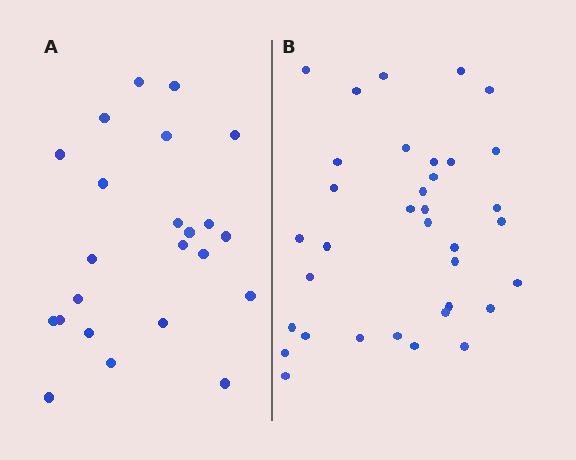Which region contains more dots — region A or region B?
Region B (the right region) has more dots.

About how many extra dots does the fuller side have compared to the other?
Region B has roughly 12 or so more dots than region A.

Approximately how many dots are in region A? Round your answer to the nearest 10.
About 20 dots. (The exact count is 23, which rounds to 20.)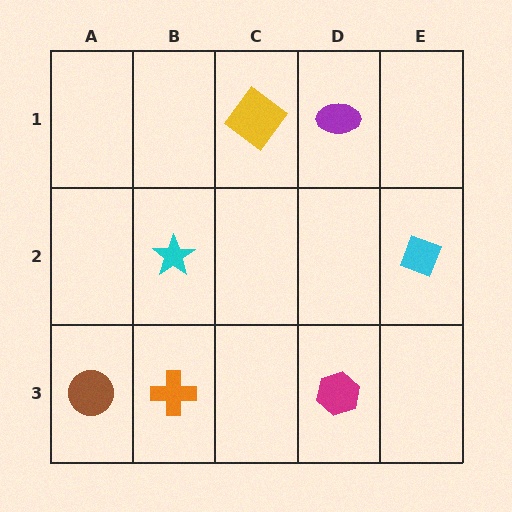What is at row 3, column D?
A magenta hexagon.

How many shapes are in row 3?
3 shapes.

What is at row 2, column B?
A cyan star.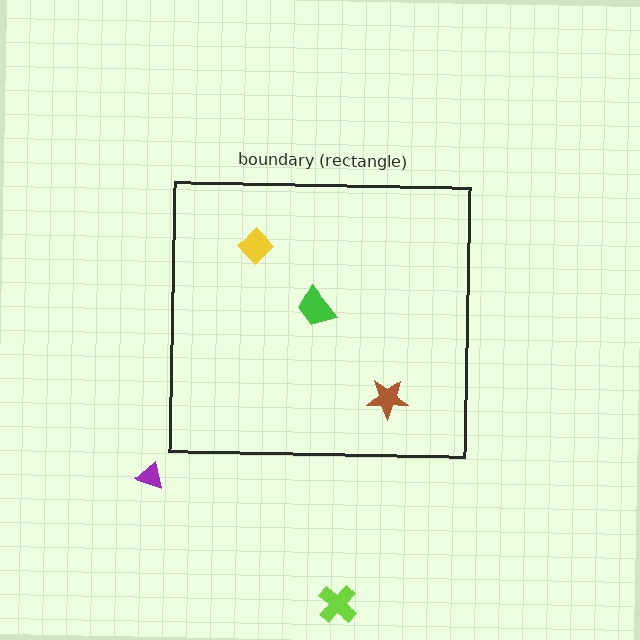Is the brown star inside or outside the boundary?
Inside.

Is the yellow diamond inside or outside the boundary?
Inside.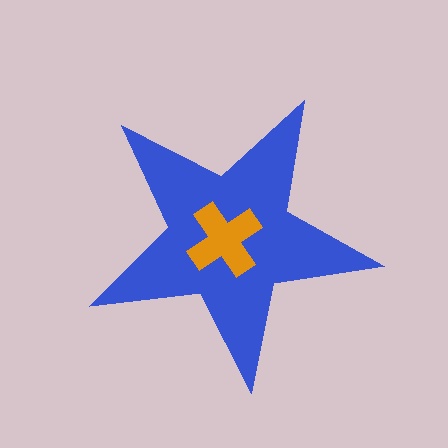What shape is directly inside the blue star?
The orange cross.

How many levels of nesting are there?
2.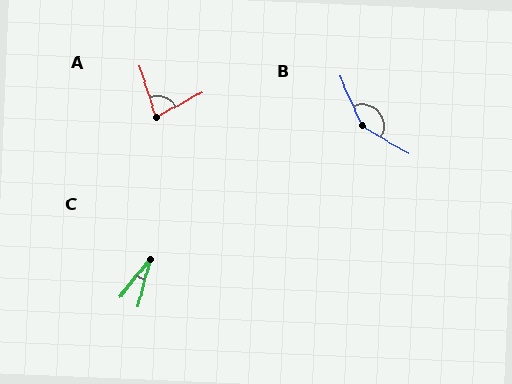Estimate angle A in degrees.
Approximately 78 degrees.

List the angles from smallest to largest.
C (24°), A (78°), B (145°).